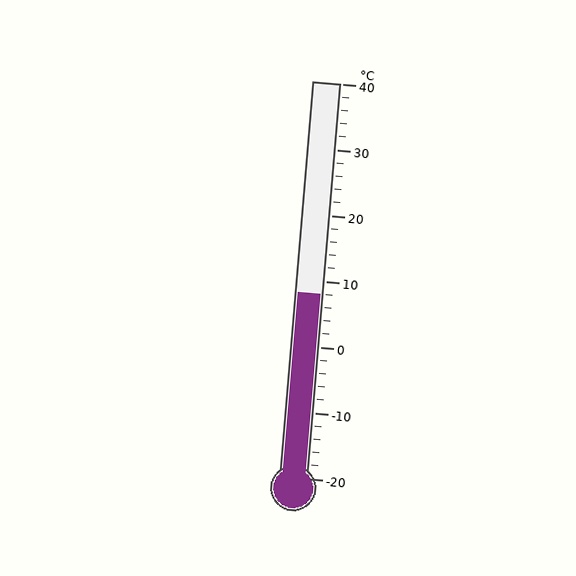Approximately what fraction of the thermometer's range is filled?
The thermometer is filled to approximately 45% of its range.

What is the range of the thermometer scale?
The thermometer scale ranges from -20°C to 40°C.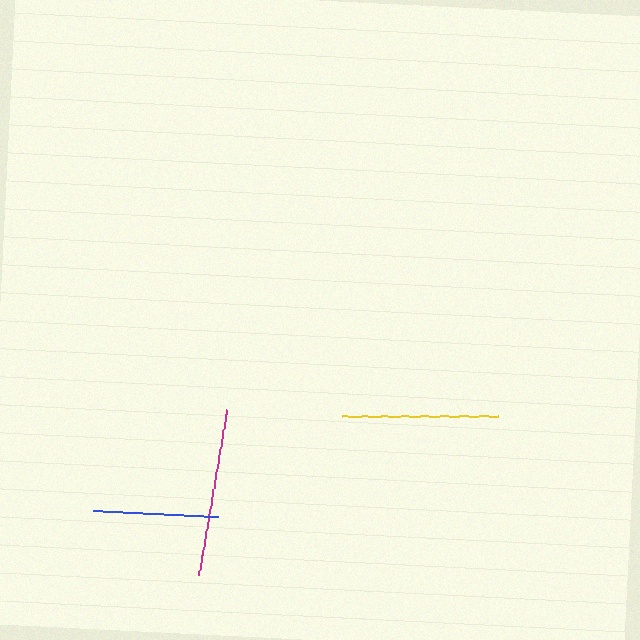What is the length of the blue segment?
The blue segment is approximately 125 pixels long.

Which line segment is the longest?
The magenta line is the longest at approximately 168 pixels.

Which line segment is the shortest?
The blue line is the shortest at approximately 125 pixels.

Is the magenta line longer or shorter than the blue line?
The magenta line is longer than the blue line.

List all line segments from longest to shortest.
From longest to shortest: magenta, yellow, blue.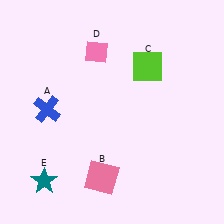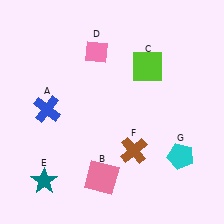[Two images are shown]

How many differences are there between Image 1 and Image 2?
There are 2 differences between the two images.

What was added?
A brown cross (F), a cyan pentagon (G) were added in Image 2.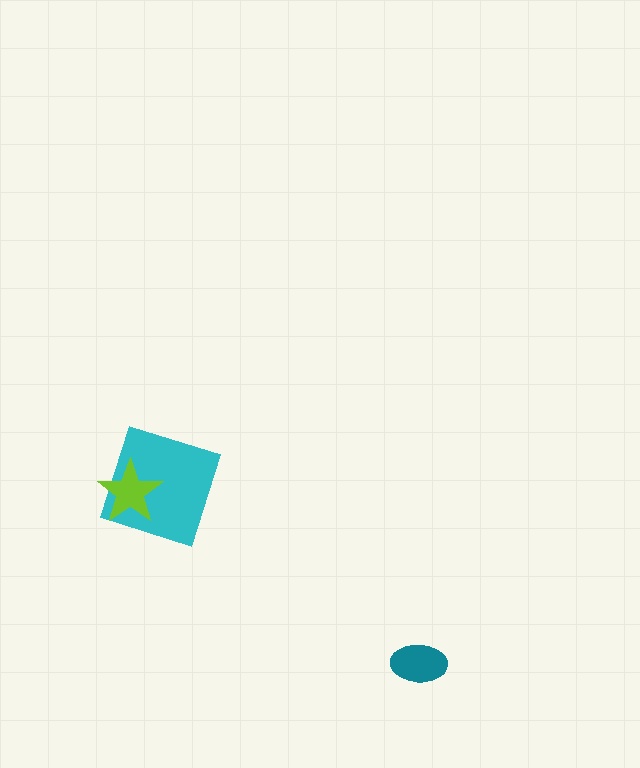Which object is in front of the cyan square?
The lime star is in front of the cyan square.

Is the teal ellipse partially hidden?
No, no other shape covers it.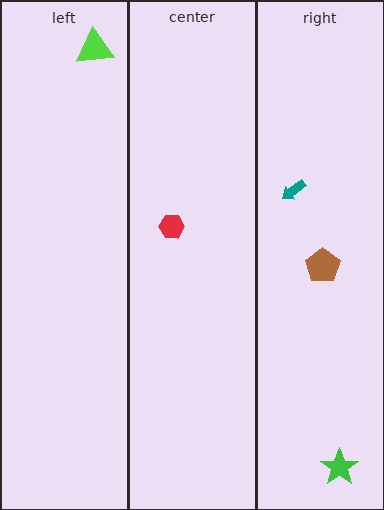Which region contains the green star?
The right region.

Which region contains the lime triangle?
The left region.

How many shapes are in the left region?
1.